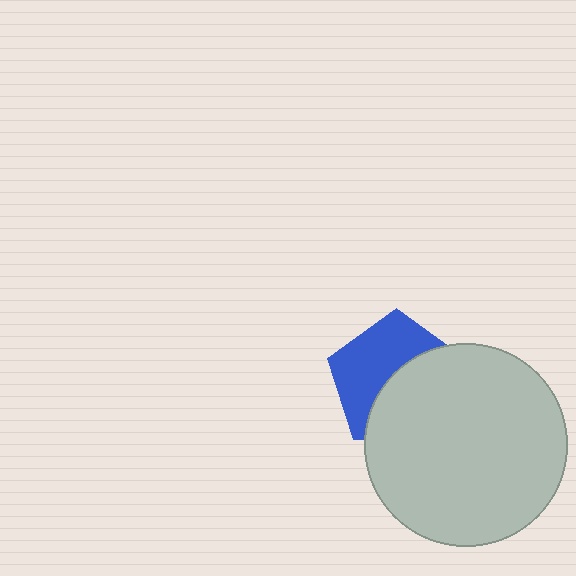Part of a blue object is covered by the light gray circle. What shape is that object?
It is a pentagon.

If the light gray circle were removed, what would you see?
You would see the complete blue pentagon.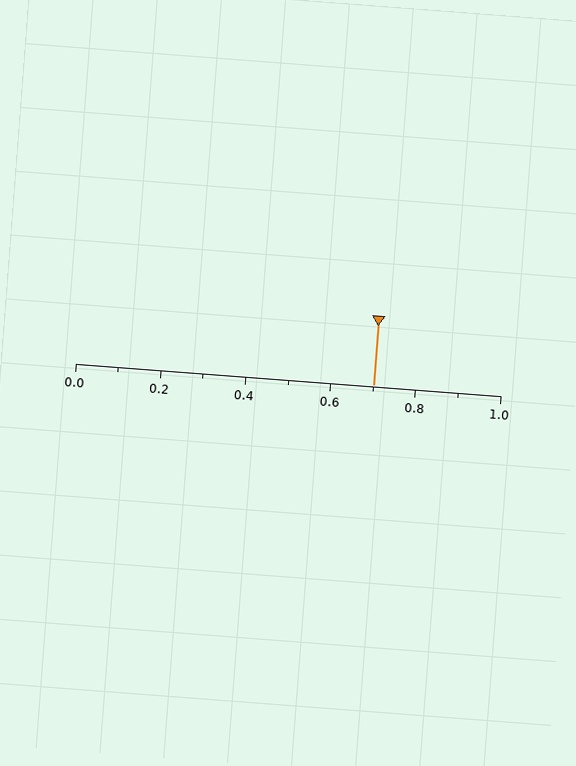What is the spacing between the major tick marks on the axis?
The major ticks are spaced 0.2 apart.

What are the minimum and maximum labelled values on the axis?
The axis runs from 0.0 to 1.0.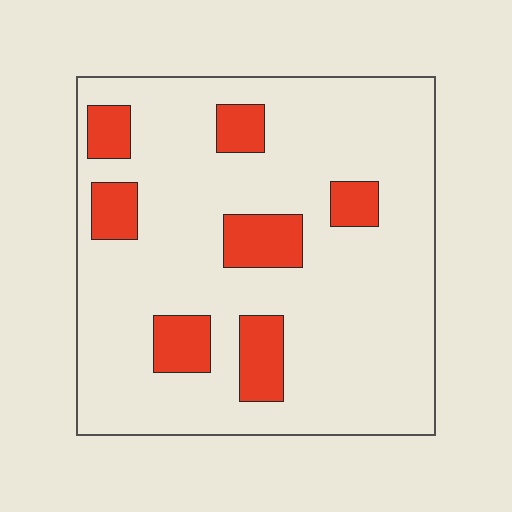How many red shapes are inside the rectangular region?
7.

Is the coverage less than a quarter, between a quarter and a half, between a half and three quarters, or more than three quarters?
Less than a quarter.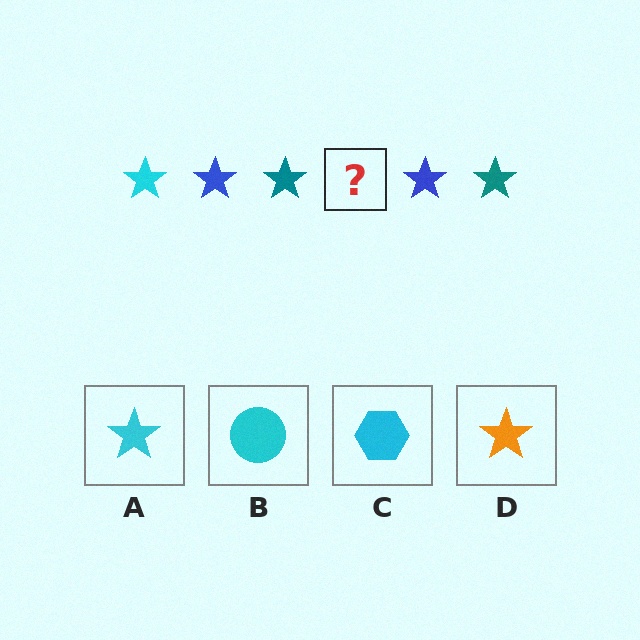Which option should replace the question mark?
Option A.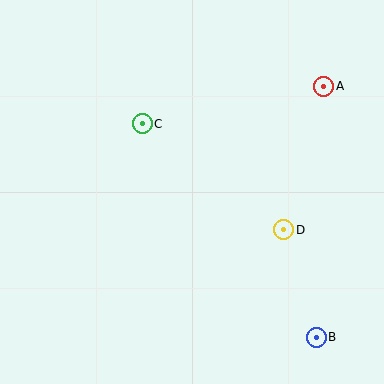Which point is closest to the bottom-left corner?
Point C is closest to the bottom-left corner.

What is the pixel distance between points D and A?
The distance between D and A is 149 pixels.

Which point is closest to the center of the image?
Point C at (142, 124) is closest to the center.